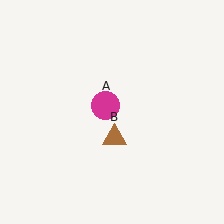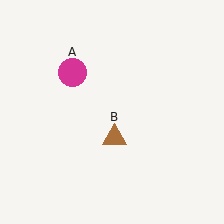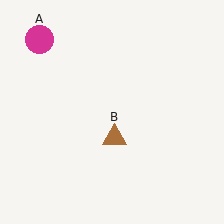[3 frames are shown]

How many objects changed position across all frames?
1 object changed position: magenta circle (object A).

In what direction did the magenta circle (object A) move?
The magenta circle (object A) moved up and to the left.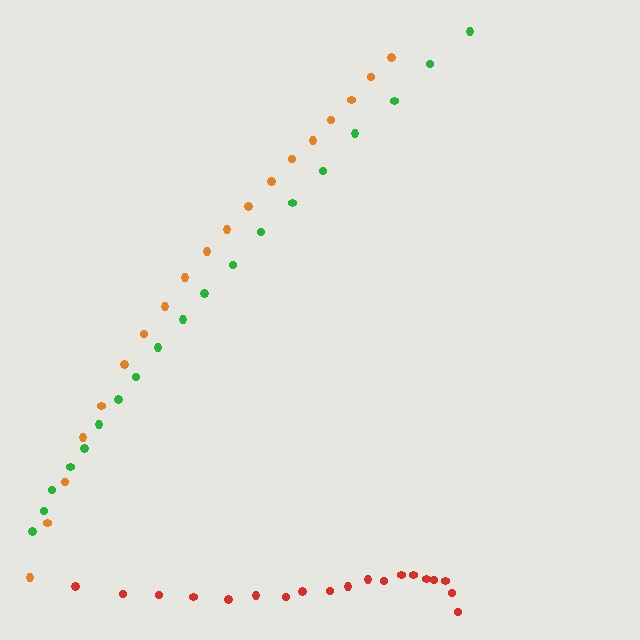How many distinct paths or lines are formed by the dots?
There are 3 distinct paths.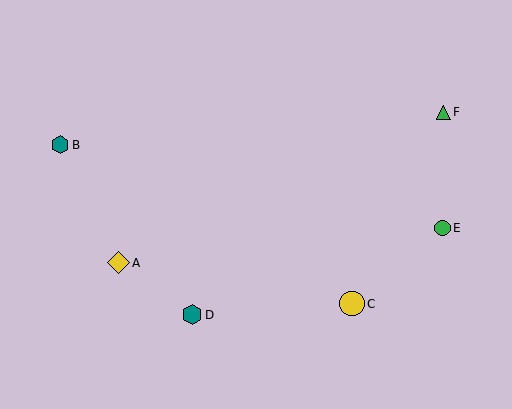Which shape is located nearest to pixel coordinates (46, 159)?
The teal hexagon (labeled B) at (60, 145) is nearest to that location.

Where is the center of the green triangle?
The center of the green triangle is at (444, 112).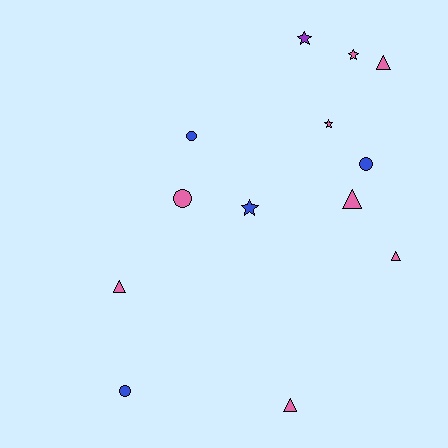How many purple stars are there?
There is 1 purple star.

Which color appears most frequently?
Pink, with 8 objects.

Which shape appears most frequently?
Triangle, with 5 objects.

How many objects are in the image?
There are 13 objects.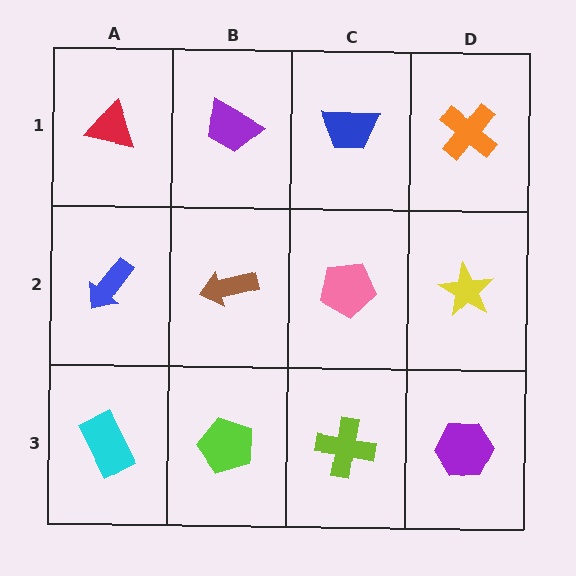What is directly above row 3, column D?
A yellow star.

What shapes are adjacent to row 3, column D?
A yellow star (row 2, column D), a lime cross (row 3, column C).